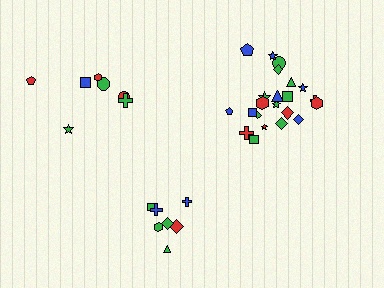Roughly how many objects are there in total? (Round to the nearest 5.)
Roughly 35 objects in total.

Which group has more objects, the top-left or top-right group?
The top-right group.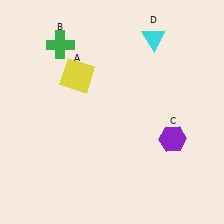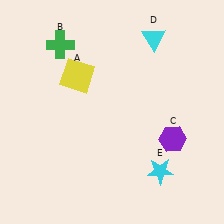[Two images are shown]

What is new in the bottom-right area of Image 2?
A cyan star (E) was added in the bottom-right area of Image 2.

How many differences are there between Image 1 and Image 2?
There is 1 difference between the two images.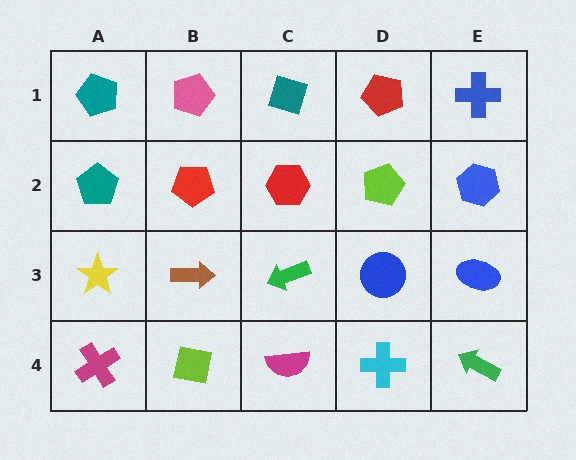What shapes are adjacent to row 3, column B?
A red pentagon (row 2, column B), a lime square (row 4, column B), a yellow star (row 3, column A), a green arrow (row 3, column C).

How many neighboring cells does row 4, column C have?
3.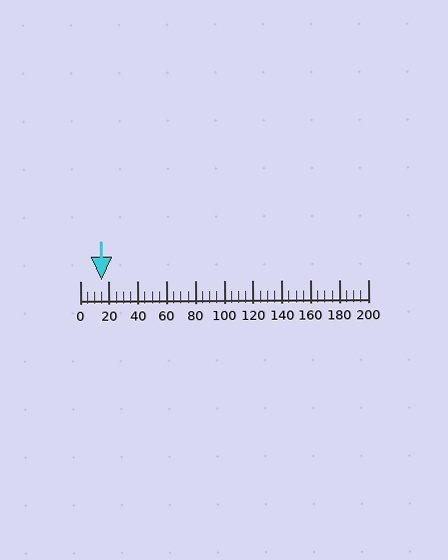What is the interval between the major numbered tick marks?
The major tick marks are spaced 20 units apart.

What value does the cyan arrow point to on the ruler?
The cyan arrow points to approximately 15.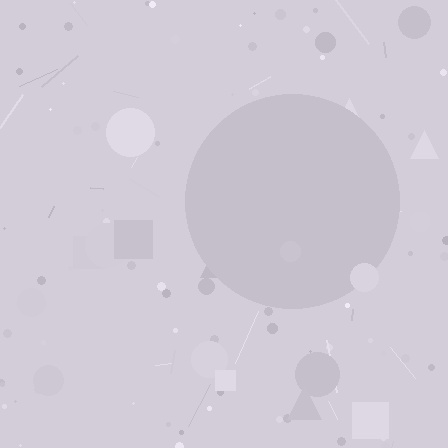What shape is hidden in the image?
A circle is hidden in the image.